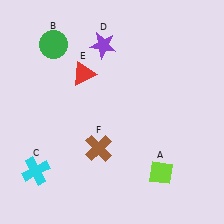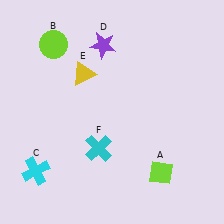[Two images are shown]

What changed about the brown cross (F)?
In Image 1, F is brown. In Image 2, it changed to cyan.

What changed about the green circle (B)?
In Image 1, B is green. In Image 2, it changed to lime.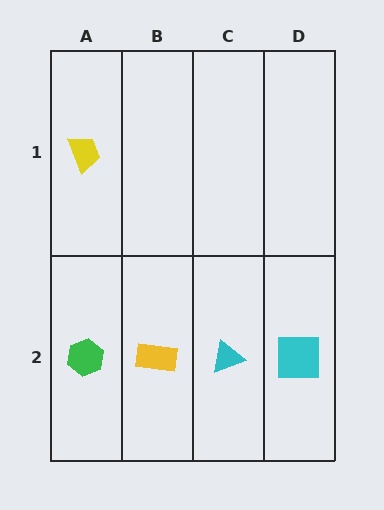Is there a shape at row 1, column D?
No, that cell is empty.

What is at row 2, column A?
A green hexagon.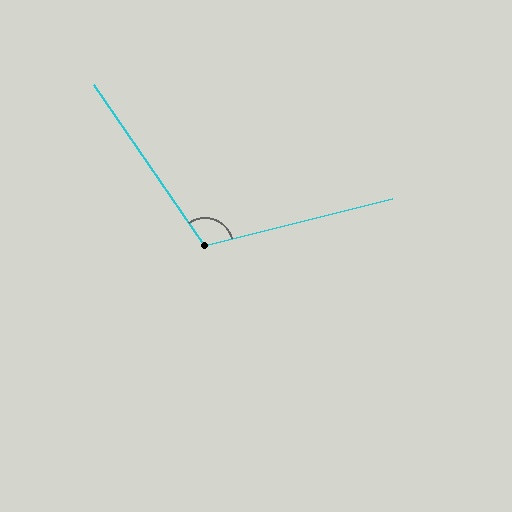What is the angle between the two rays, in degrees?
Approximately 110 degrees.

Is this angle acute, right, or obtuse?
It is obtuse.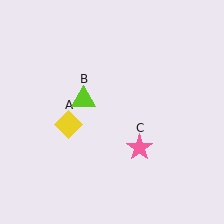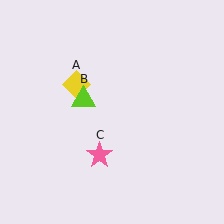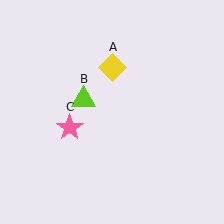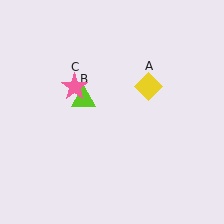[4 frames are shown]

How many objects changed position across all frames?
2 objects changed position: yellow diamond (object A), pink star (object C).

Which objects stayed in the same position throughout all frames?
Lime triangle (object B) remained stationary.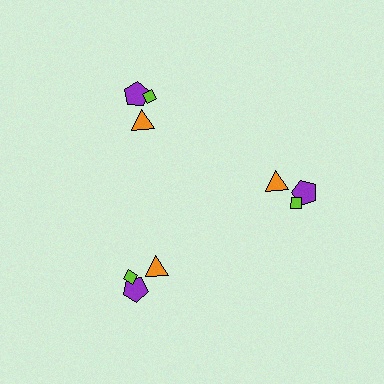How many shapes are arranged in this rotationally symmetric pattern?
There are 9 shapes, arranged in 3 groups of 3.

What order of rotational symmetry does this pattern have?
This pattern has 3-fold rotational symmetry.